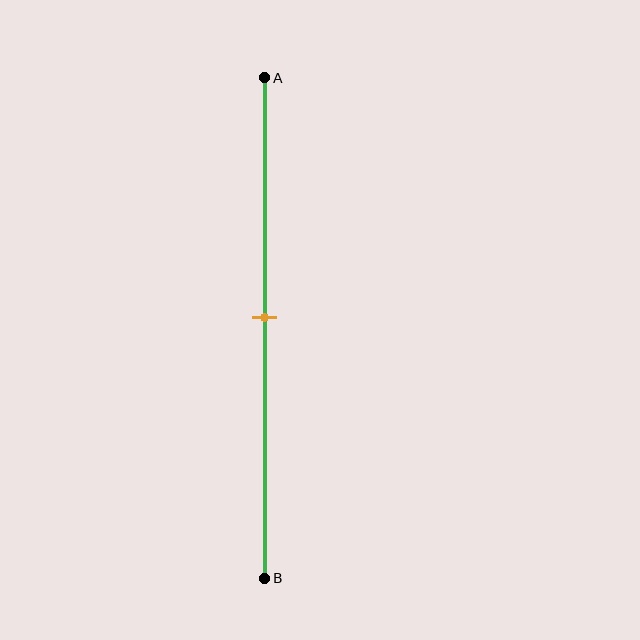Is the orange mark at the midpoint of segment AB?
Yes, the mark is approximately at the midpoint.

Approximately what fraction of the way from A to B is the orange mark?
The orange mark is approximately 50% of the way from A to B.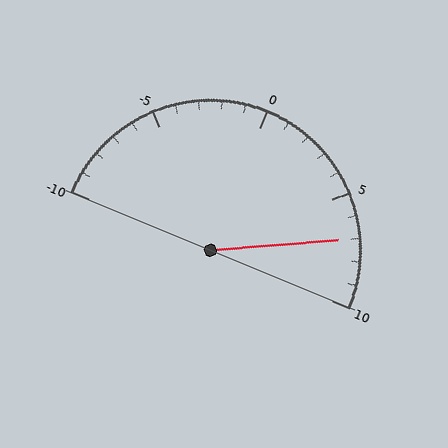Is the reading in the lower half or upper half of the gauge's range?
The reading is in the upper half of the range (-10 to 10).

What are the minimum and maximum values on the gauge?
The gauge ranges from -10 to 10.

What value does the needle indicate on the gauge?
The needle indicates approximately 7.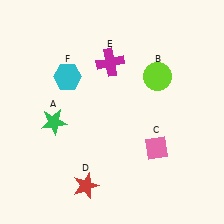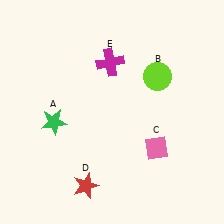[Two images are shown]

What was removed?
The cyan hexagon (F) was removed in Image 2.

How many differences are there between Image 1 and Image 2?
There is 1 difference between the two images.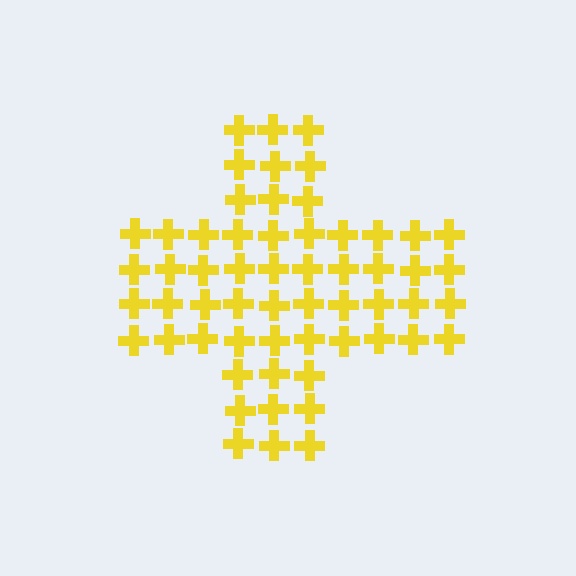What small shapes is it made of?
It is made of small crosses.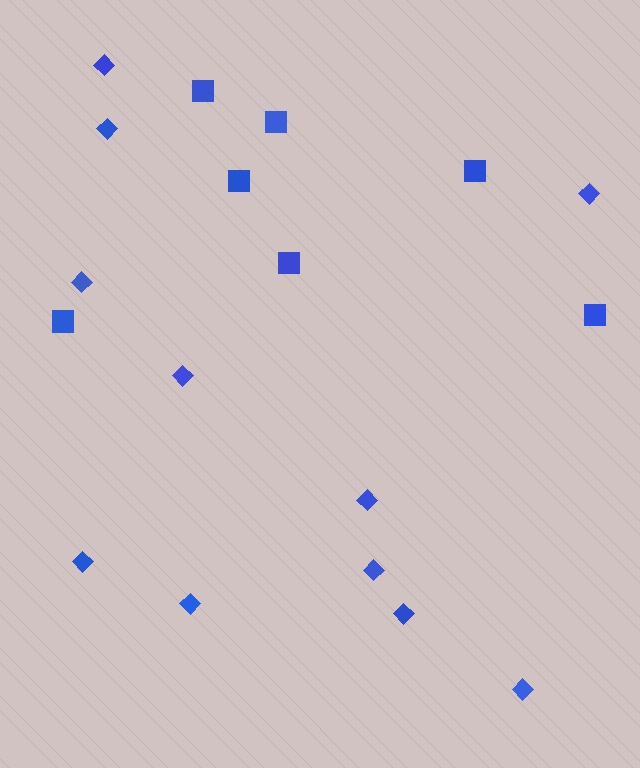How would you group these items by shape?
There are 2 groups: one group of squares (7) and one group of diamonds (11).